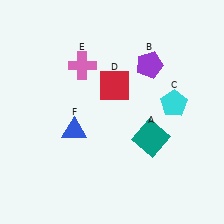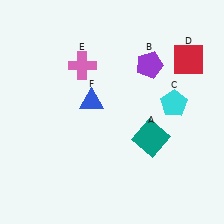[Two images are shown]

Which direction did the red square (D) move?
The red square (D) moved right.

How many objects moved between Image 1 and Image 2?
2 objects moved between the two images.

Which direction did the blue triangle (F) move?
The blue triangle (F) moved up.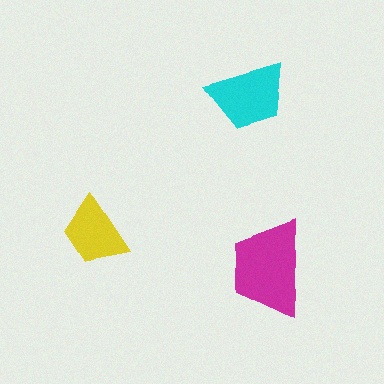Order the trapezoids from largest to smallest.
the magenta one, the cyan one, the yellow one.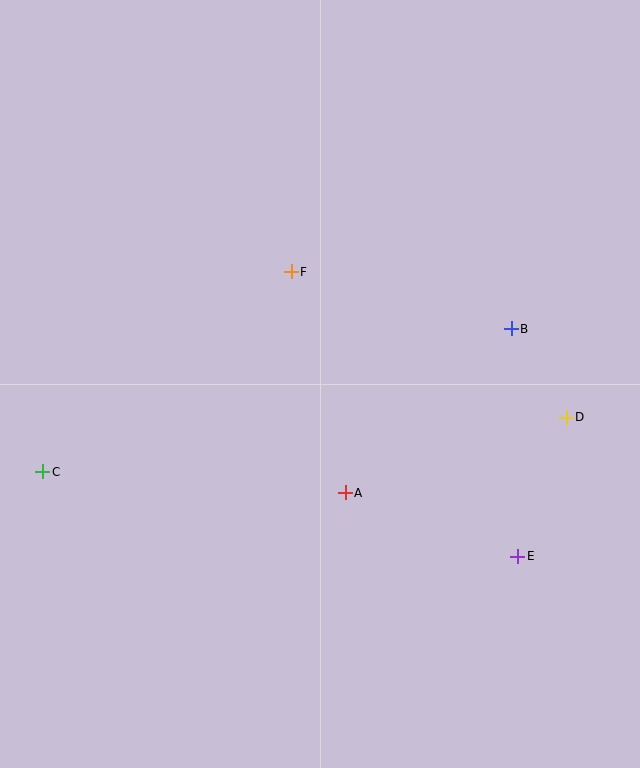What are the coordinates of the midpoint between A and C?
The midpoint between A and C is at (194, 482).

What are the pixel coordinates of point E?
Point E is at (518, 557).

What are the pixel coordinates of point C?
Point C is at (43, 472).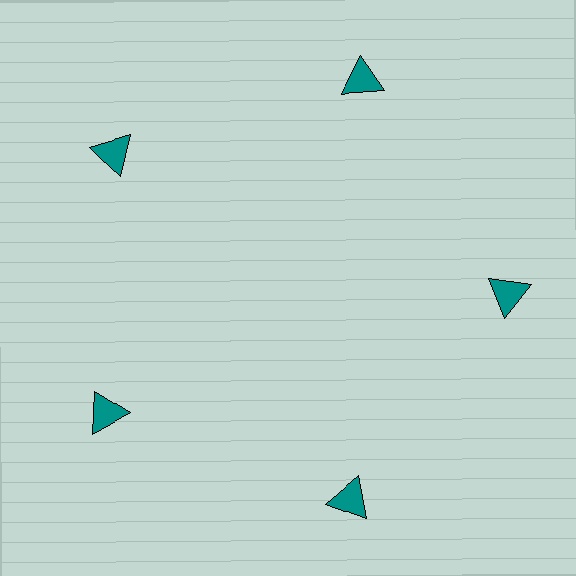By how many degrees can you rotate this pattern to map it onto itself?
The pattern maps onto itself every 72 degrees of rotation.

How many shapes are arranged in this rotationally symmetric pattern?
There are 5 shapes, arranged in 5 groups of 1.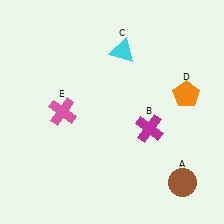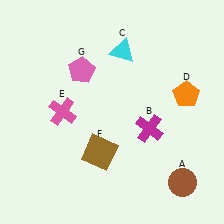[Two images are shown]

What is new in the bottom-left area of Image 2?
A brown square (F) was added in the bottom-left area of Image 2.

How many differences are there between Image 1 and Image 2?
There are 2 differences between the two images.